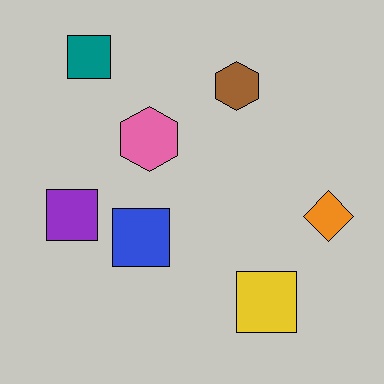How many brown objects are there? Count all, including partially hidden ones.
There is 1 brown object.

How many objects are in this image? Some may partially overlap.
There are 7 objects.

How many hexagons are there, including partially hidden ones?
There are 2 hexagons.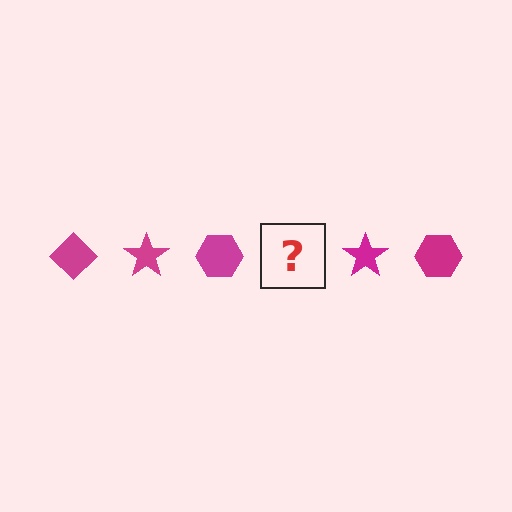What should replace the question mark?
The question mark should be replaced with a magenta diamond.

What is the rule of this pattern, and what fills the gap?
The rule is that the pattern cycles through diamond, star, hexagon shapes in magenta. The gap should be filled with a magenta diamond.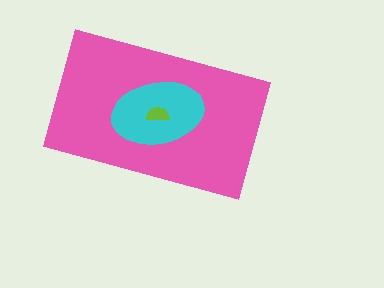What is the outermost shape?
The pink rectangle.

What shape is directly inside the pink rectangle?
The cyan ellipse.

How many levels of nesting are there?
3.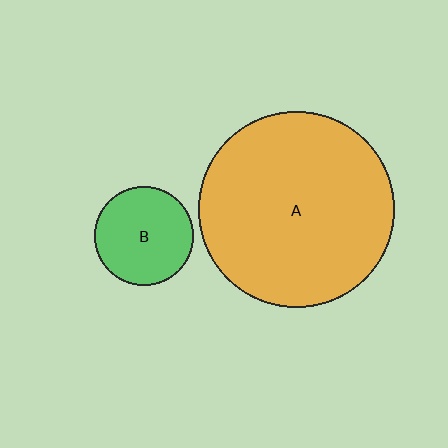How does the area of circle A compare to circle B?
Approximately 3.9 times.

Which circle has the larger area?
Circle A (orange).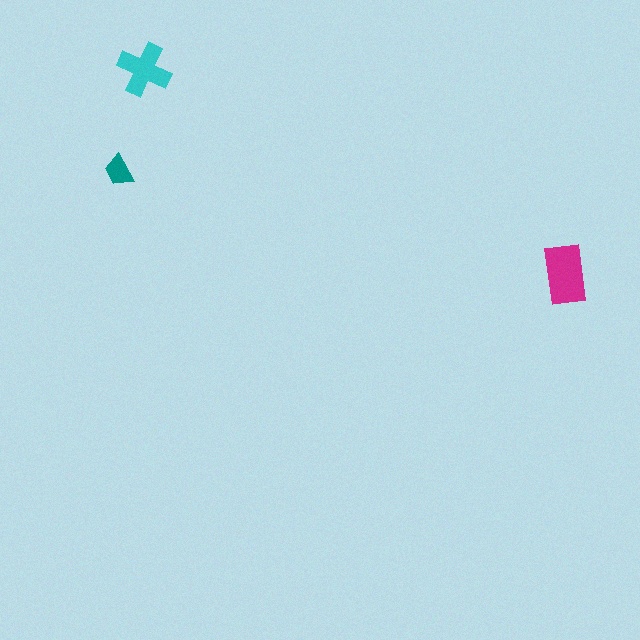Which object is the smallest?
The teal trapezoid.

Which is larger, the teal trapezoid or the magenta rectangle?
The magenta rectangle.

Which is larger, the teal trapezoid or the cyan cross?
The cyan cross.